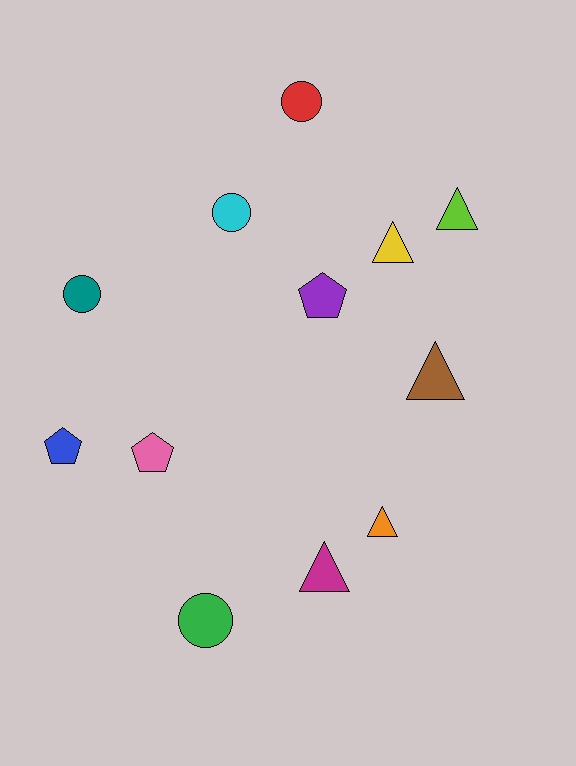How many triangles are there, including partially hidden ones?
There are 5 triangles.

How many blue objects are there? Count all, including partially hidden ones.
There is 1 blue object.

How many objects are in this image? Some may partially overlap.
There are 12 objects.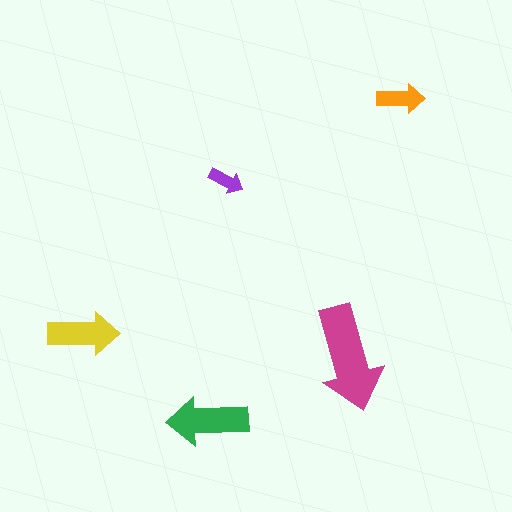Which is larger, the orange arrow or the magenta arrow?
The magenta one.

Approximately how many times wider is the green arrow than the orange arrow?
About 1.5 times wider.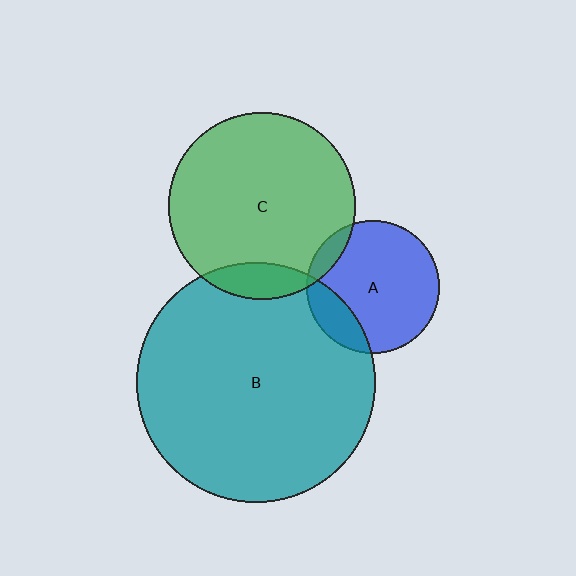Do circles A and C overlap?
Yes.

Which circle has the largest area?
Circle B (teal).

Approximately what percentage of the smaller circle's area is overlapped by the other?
Approximately 10%.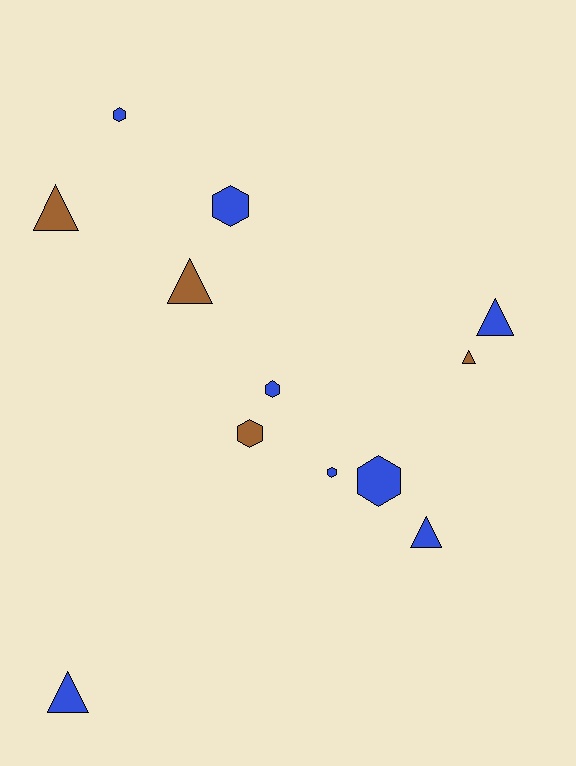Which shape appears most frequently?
Hexagon, with 6 objects.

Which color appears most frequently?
Blue, with 8 objects.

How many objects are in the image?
There are 12 objects.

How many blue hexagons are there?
There are 5 blue hexagons.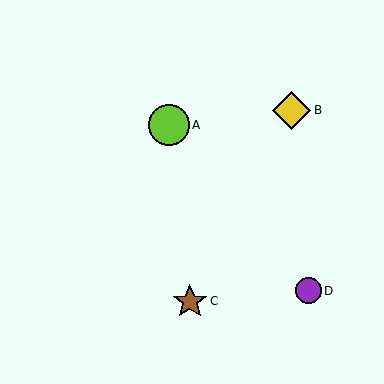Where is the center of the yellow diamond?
The center of the yellow diamond is at (291, 110).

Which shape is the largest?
The lime circle (labeled A) is the largest.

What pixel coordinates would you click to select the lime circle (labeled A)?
Click at (169, 125) to select the lime circle A.